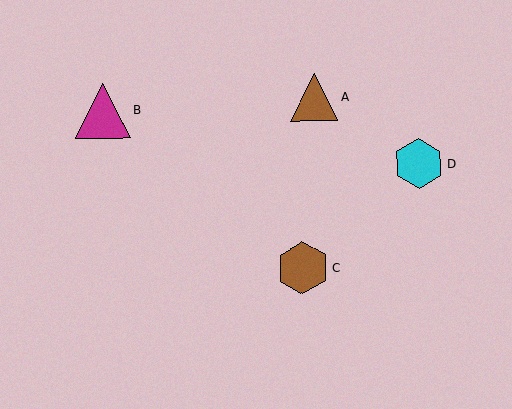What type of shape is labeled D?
Shape D is a cyan hexagon.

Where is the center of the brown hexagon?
The center of the brown hexagon is at (302, 268).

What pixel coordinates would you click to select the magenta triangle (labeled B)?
Click at (103, 110) to select the magenta triangle B.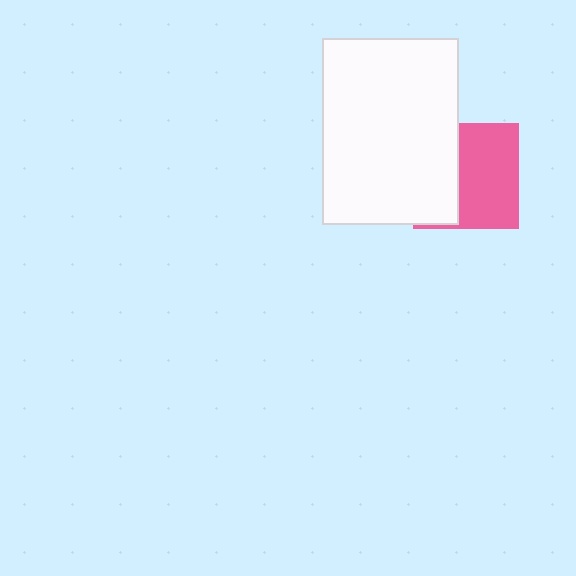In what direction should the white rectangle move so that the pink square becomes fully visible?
The white rectangle should move left. That is the shortest direction to clear the overlap and leave the pink square fully visible.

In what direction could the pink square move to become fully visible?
The pink square could move right. That would shift it out from behind the white rectangle entirely.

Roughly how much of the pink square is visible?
About half of it is visible (roughly 58%).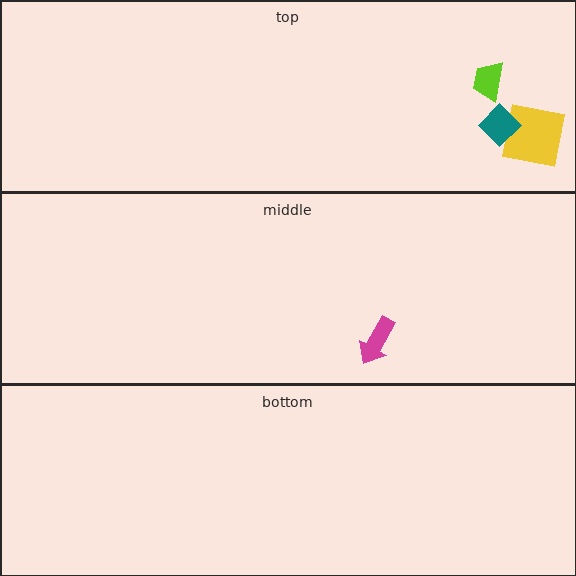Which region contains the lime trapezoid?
The top region.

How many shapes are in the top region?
3.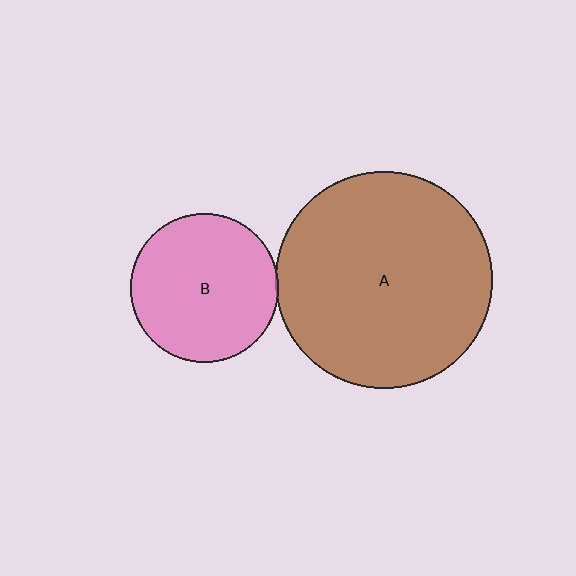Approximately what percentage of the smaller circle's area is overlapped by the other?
Approximately 5%.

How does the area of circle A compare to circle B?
Approximately 2.1 times.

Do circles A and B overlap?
Yes.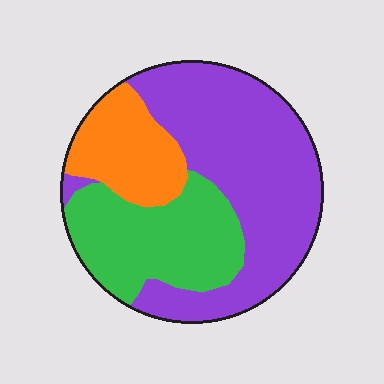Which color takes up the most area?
Purple, at roughly 55%.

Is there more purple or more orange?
Purple.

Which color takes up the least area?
Orange, at roughly 20%.